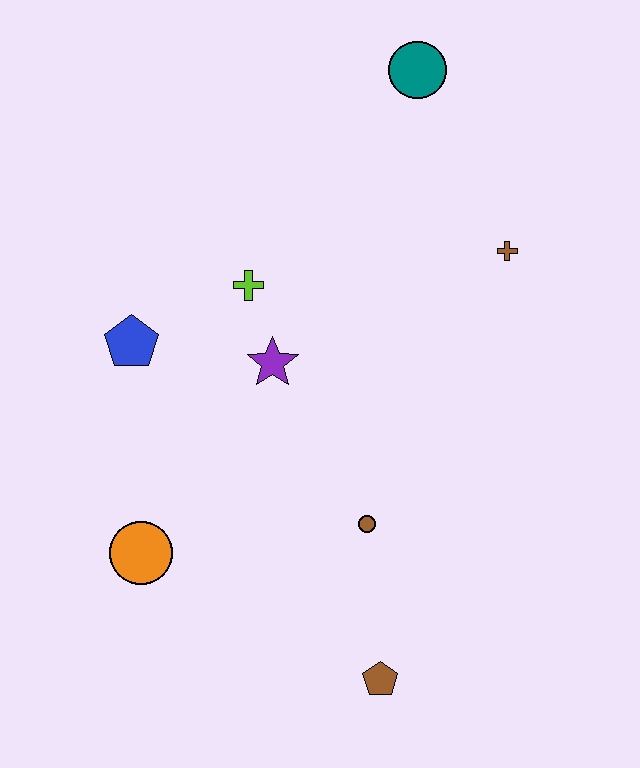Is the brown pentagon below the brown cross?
Yes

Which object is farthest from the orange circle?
The teal circle is farthest from the orange circle.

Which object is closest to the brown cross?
The teal circle is closest to the brown cross.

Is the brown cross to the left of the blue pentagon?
No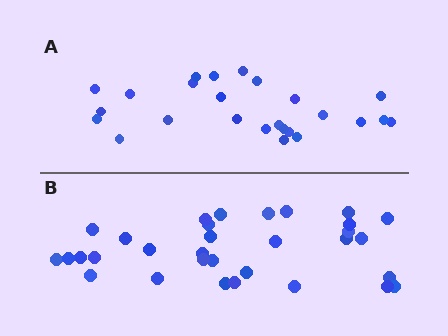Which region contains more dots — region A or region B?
Region B (the bottom region) has more dots.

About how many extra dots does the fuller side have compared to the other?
Region B has roughly 8 or so more dots than region A.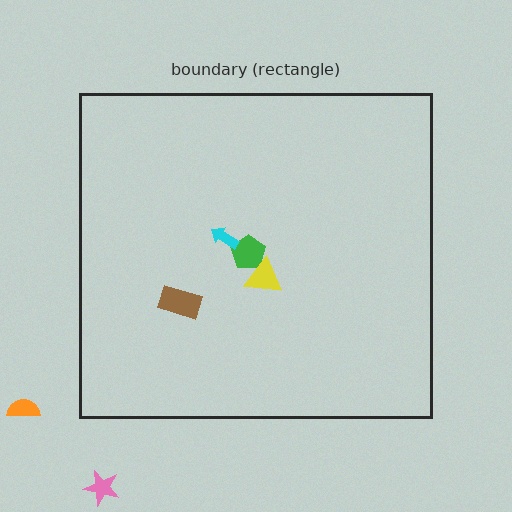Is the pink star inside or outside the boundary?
Outside.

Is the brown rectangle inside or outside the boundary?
Inside.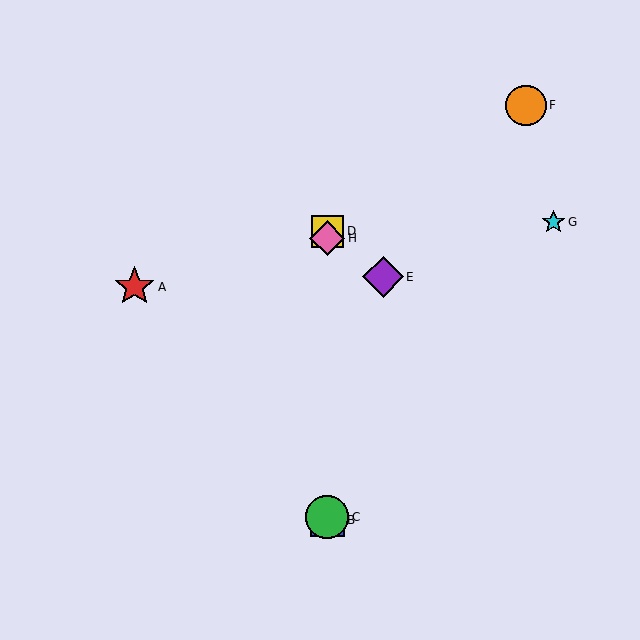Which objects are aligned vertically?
Objects B, C, D, H are aligned vertically.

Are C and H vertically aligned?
Yes, both are at x≈327.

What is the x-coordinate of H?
Object H is at x≈327.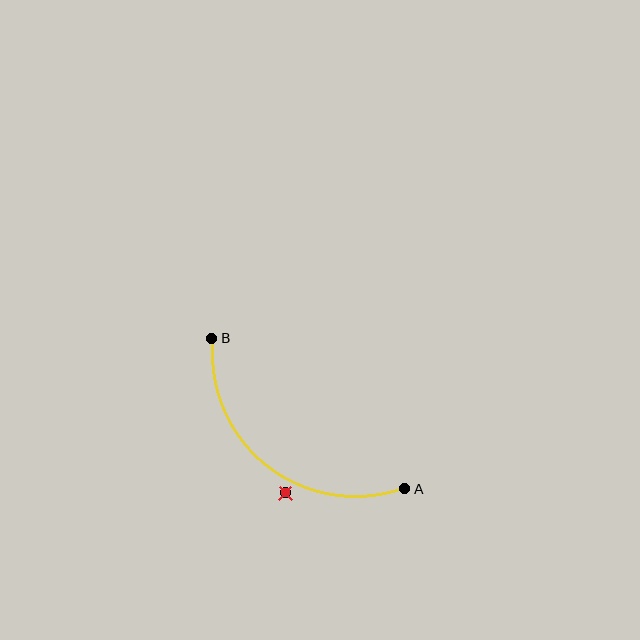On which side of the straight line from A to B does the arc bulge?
The arc bulges below and to the left of the straight line connecting A and B.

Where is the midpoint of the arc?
The arc midpoint is the point on the curve farthest from the straight line joining A and B. It sits below and to the left of that line.